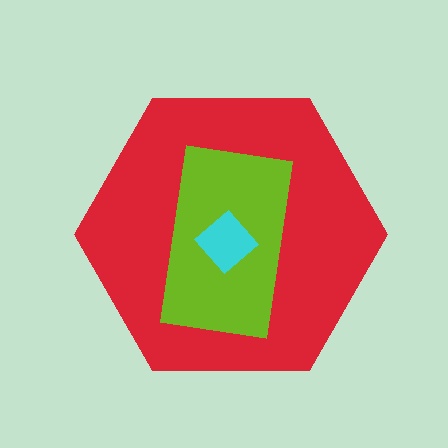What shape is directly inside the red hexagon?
The lime rectangle.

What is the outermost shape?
The red hexagon.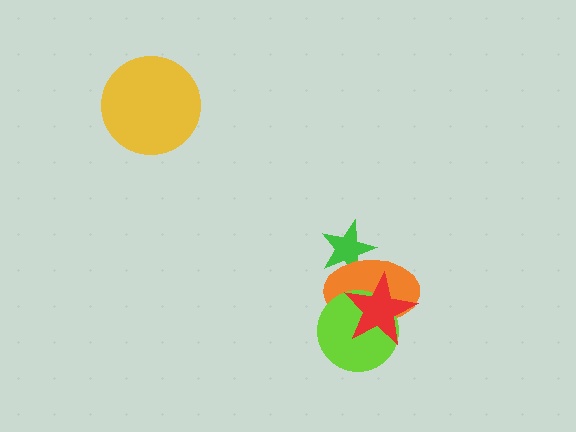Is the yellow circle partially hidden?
No, no other shape covers it.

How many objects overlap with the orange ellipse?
3 objects overlap with the orange ellipse.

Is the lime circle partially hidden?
Yes, it is partially covered by another shape.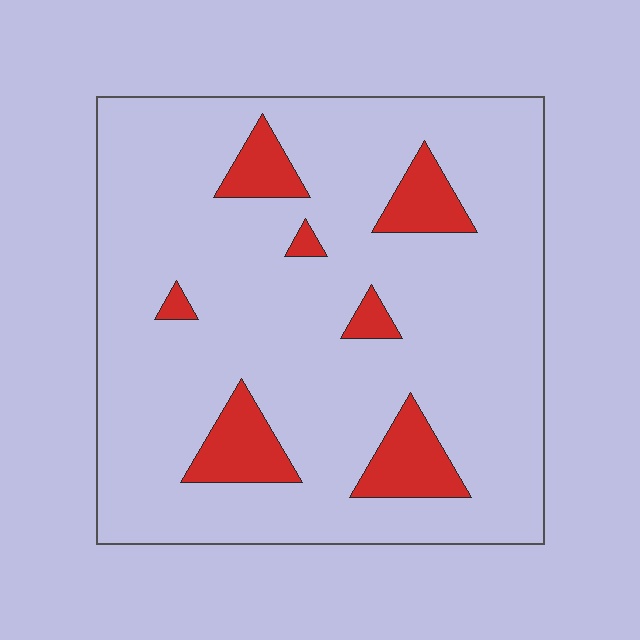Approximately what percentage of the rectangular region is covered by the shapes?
Approximately 15%.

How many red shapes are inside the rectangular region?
7.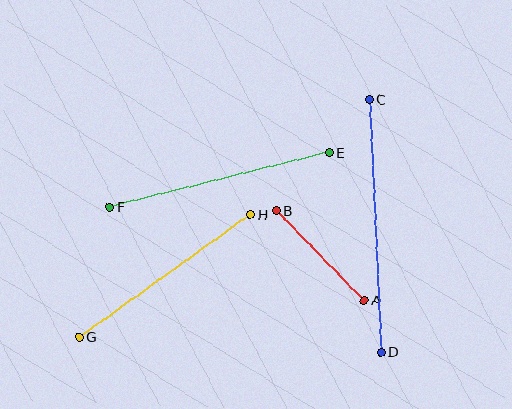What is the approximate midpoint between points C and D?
The midpoint is at approximately (375, 226) pixels.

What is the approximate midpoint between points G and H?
The midpoint is at approximately (165, 276) pixels.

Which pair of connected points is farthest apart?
Points C and D are farthest apart.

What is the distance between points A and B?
The distance is approximately 126 pixels.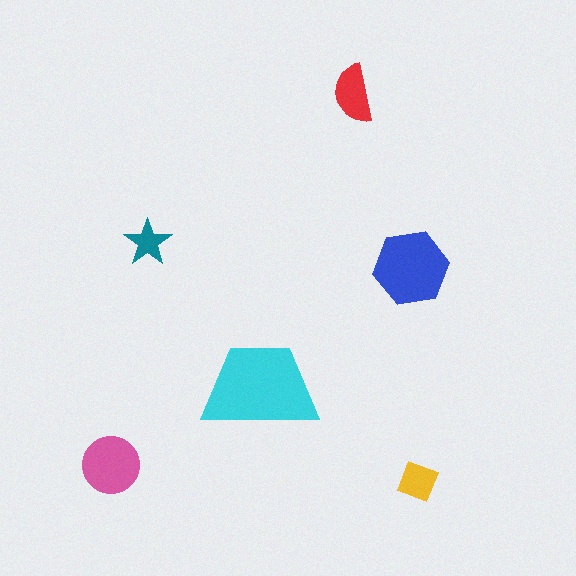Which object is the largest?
The cyan trapezoid.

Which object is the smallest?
The teal star.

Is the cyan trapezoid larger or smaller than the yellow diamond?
Larger.